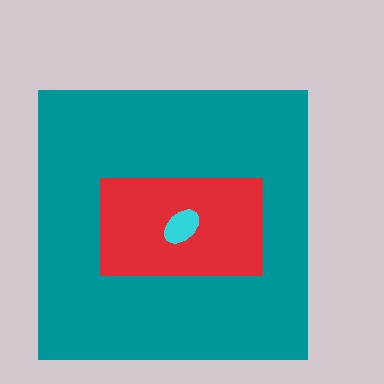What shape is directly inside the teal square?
The red rectangle.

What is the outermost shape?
The teal square.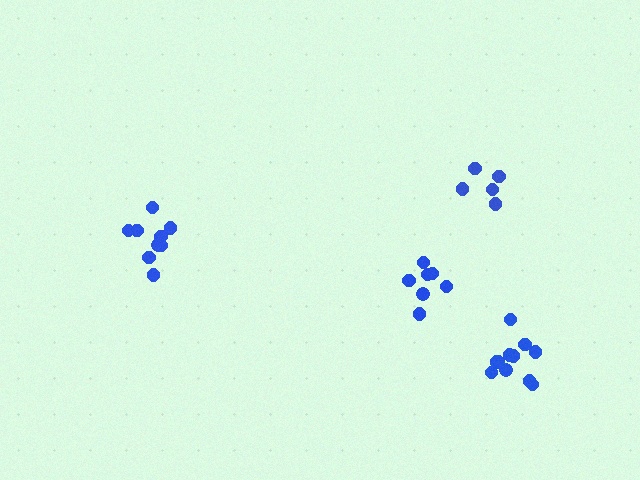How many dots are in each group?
Group 1: 11 dots, Group 2: 5 dots, Group 3: 9 dots, Group 4: 7 dots (32 total).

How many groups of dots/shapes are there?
There are 4 groups.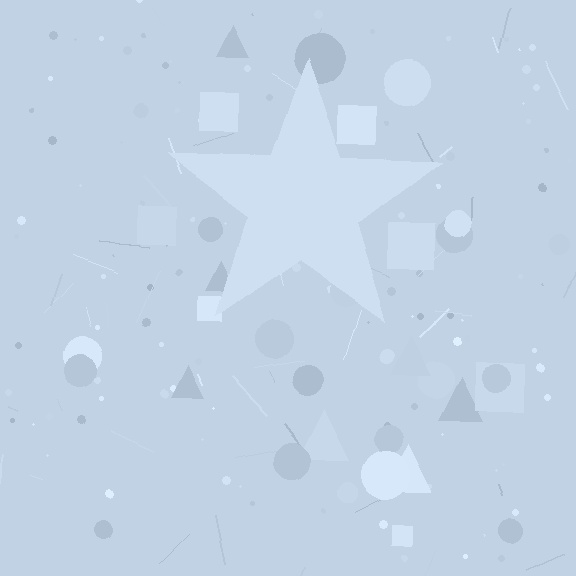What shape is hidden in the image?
A star is hidden in the image.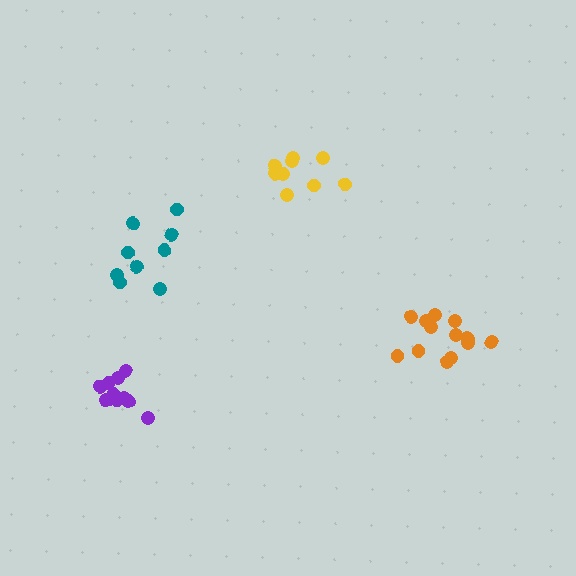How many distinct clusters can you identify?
There are 4 distinct clusters.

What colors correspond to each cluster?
The clusters are colored: teal, yellow, orange, purple.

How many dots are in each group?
Group 1: 9 dots, Group 2: 9 dots, Group 3: 14 dots, Group 4: 12 dots (44 total).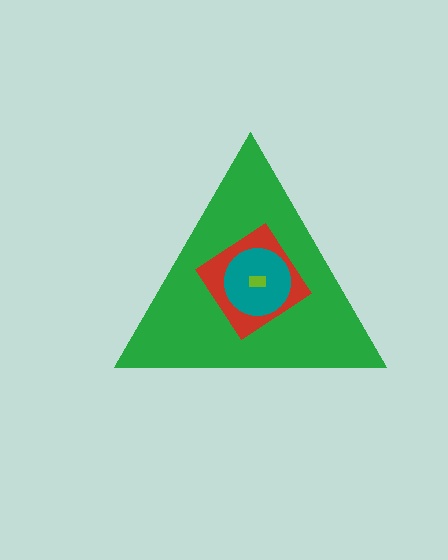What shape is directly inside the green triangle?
The red diamond.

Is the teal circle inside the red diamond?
Yes.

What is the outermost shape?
The green triangle.